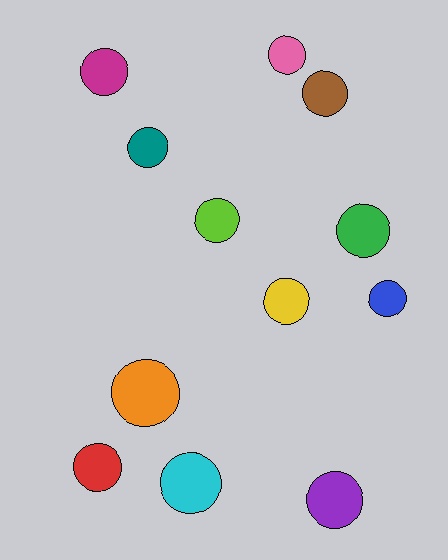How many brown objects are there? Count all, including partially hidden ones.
There is 1 brown object.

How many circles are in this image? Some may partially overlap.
There are 12 circles.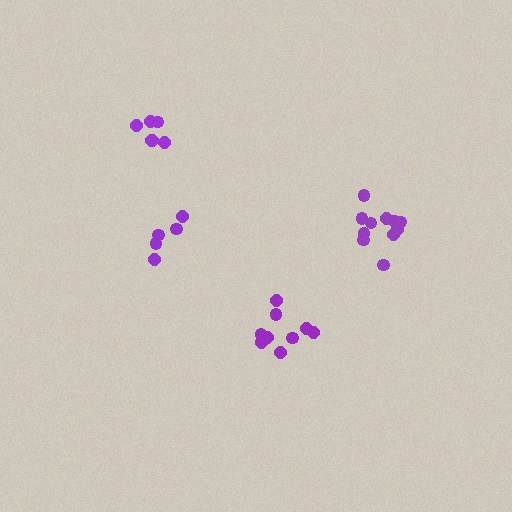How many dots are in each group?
Group 1: 11 dots, Group 2: 5 dots, Group 3: 10 dots, Group 4: 6 dots (32 total).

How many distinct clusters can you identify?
There are 4 distinct clusters.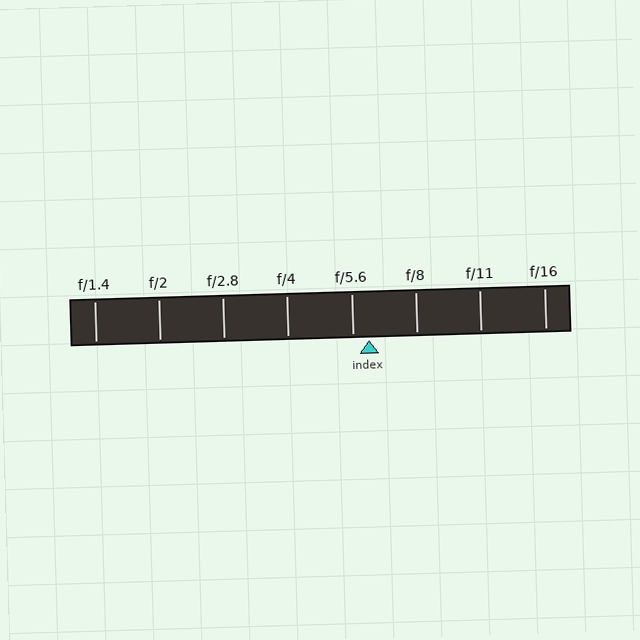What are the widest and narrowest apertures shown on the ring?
The widest aperture shown is f/1.4 and the narrowest is f/16.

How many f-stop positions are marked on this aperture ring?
There are 8 f-stop positions marked.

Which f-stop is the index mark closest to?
The index mark is closest to f/5.6.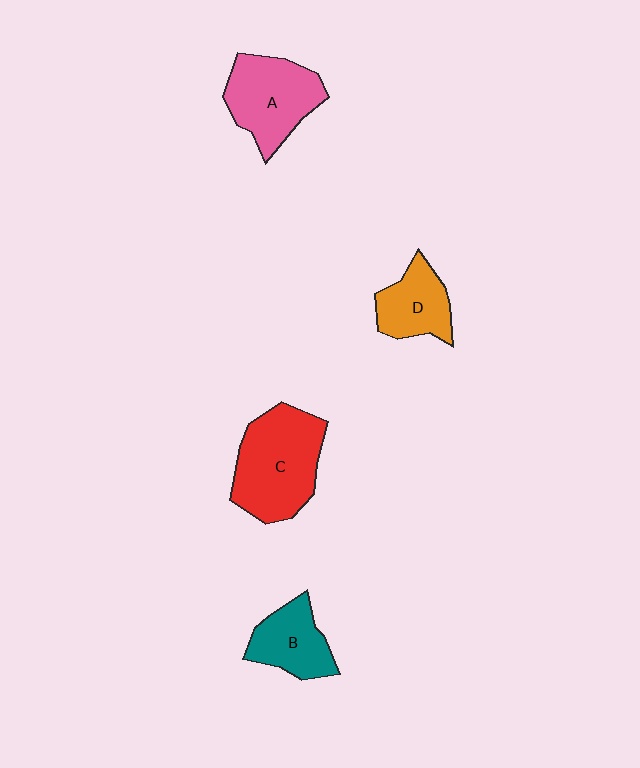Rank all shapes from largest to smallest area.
From largest to smallest: C (red), A (pink), B (teal), D (orange).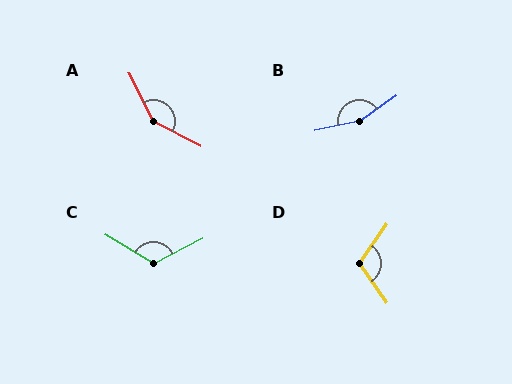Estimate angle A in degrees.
Approximately 144 degrees.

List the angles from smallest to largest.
D (109°), C (122°), A (144°), B (156°).